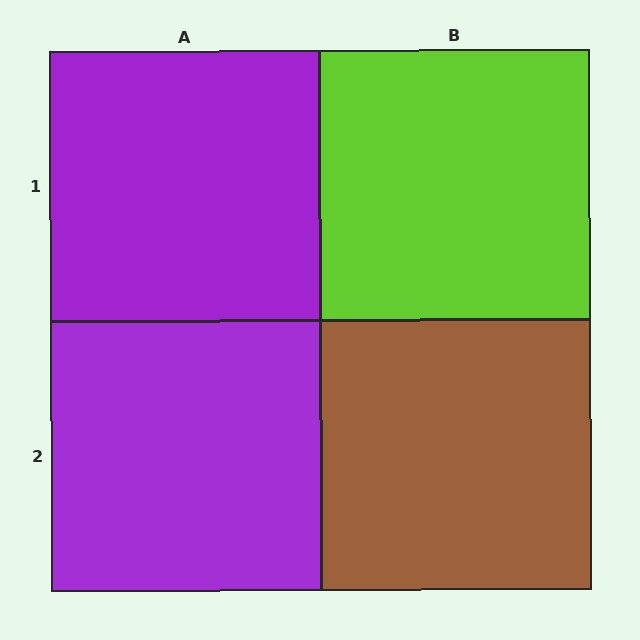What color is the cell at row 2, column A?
Purple.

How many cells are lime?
1 cell is lime.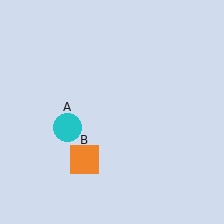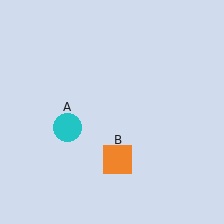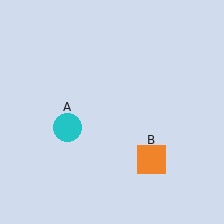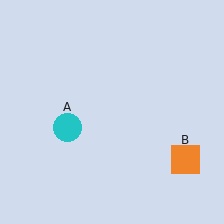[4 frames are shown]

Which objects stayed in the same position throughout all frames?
Cyan circle (object A) remained stationary.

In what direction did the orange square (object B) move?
The orange square (object B) moved right.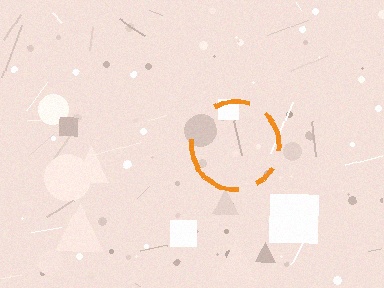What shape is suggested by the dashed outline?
The dashed outline suggests a circle.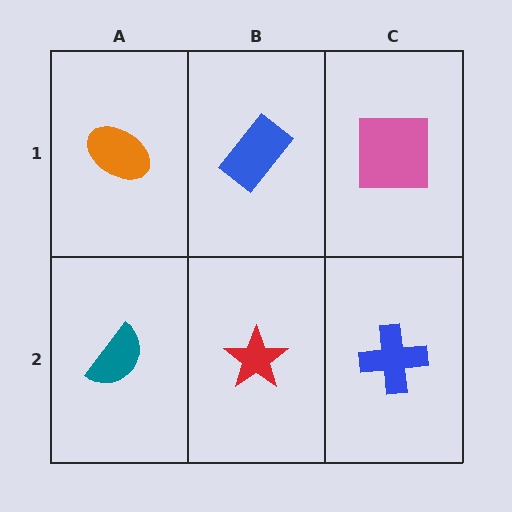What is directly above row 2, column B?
A blue rectangle.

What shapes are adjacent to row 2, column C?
A pink square (row 1, column C), a red star (row 2, column B).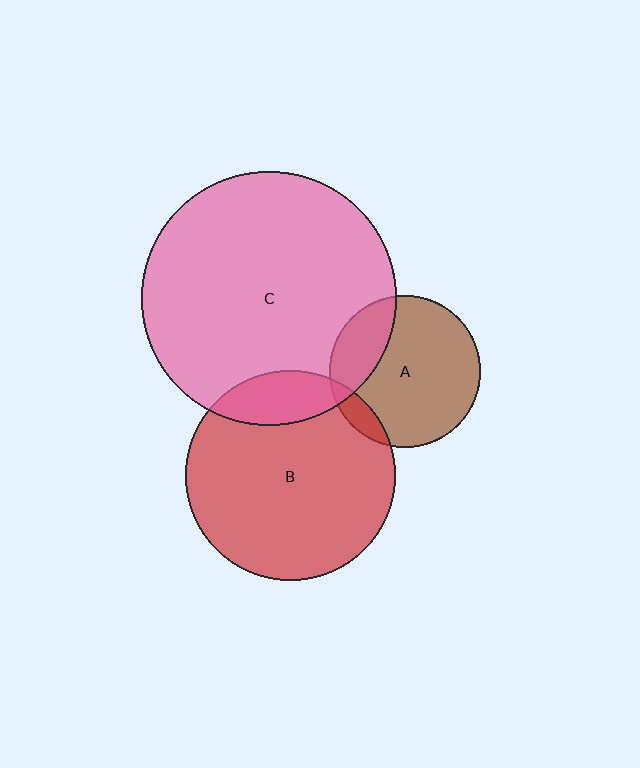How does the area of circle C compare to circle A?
Approximately 2.8 times.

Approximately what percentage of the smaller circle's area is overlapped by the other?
Approximately 10%.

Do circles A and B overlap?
Yes.